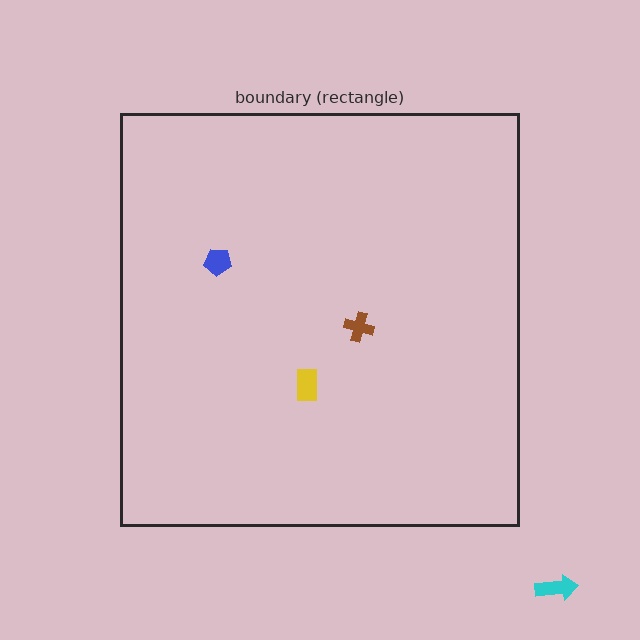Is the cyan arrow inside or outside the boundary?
Outside.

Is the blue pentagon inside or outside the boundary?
Inside.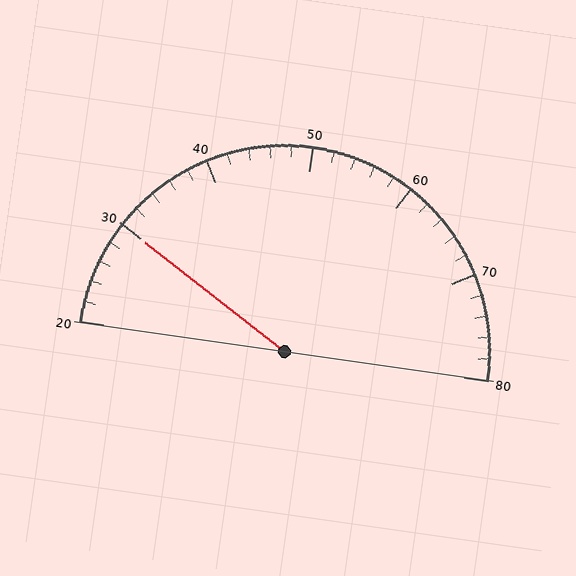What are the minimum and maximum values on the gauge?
The gauge ranges from 20 to 80.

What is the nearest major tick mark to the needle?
The nearest major tick mark is 30.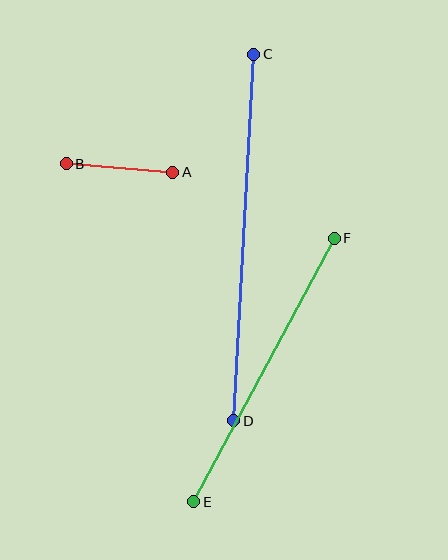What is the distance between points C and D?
The distance is approximately 367 pixels.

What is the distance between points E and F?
The distance is approximately 298 pixels.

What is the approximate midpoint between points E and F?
The midpoint is at approximately (264, 370) pixels.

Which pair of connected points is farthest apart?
Points C and D are farthest apart.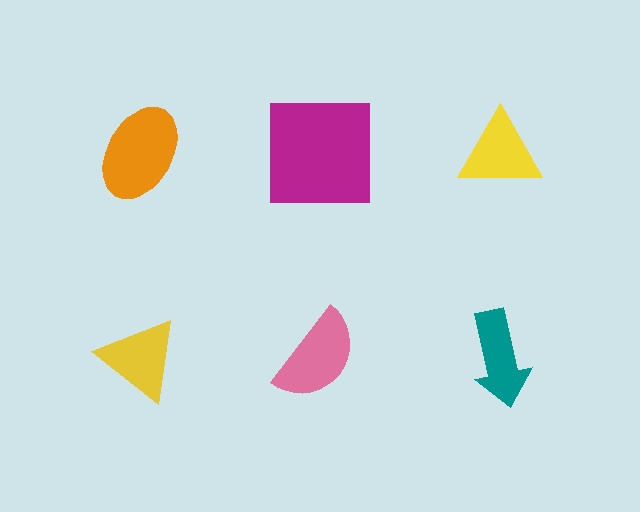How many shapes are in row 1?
3 shapes.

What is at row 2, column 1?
A yellow triangle.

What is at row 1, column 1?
An orange ellipse.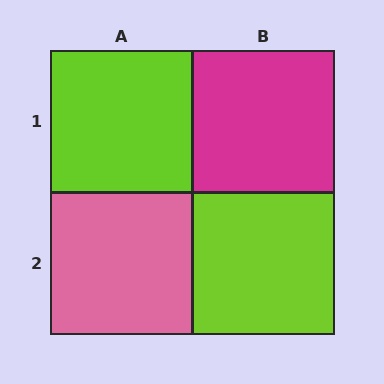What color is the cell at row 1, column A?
Lime.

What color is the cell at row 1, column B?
Magenta.